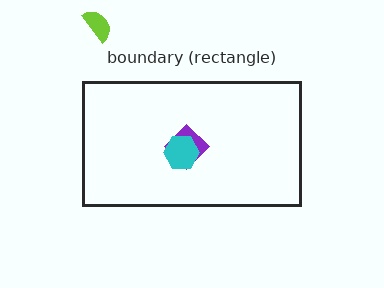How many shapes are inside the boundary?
2 inside, 1 outside.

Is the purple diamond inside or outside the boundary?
Inside.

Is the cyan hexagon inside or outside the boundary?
Inside.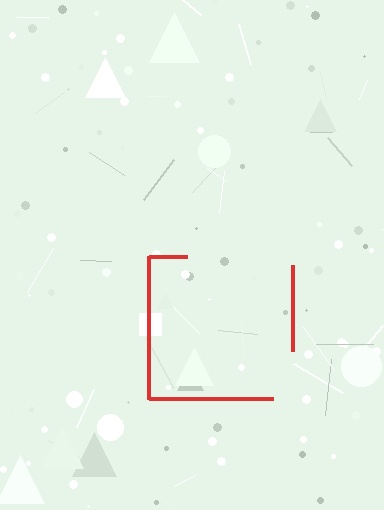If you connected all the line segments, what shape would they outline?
They would outline a square.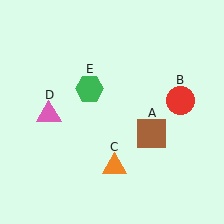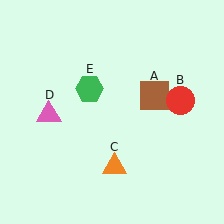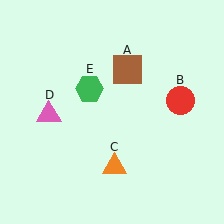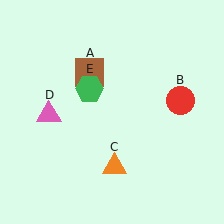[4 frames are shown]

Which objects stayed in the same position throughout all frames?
Red circle (object B) and orange triangle (object C) and pink triangle (object D) and green hexagon (object E) remained stationary.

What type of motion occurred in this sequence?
The brown square (object A) rotated counterclockwise around the center of the scene.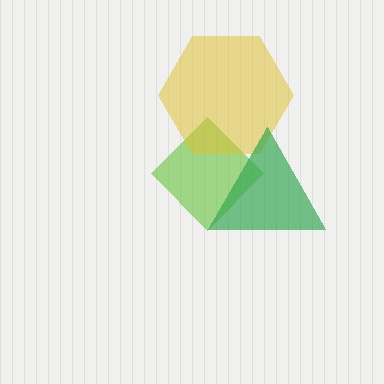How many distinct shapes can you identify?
There are 3 distinct shapes: a lime diamond, a yellow hexagon, a green triangle.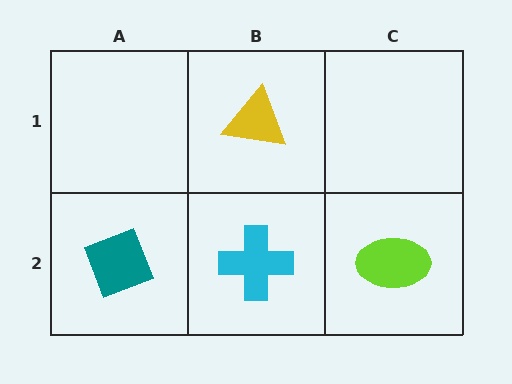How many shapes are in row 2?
3 shapes.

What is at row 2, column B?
A cyan cross.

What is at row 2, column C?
A lime ellipse.